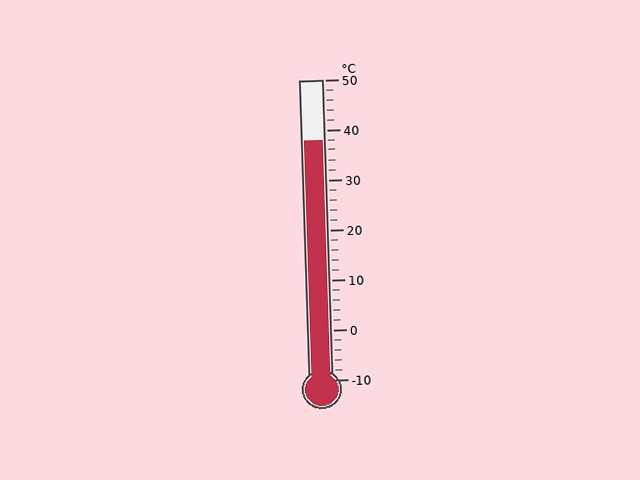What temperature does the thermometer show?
The thermometer shows approximately 38°C.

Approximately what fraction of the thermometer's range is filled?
The thermometer is filled to approximately 80% of its range.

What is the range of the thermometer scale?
The thermometer scale ranges from -10°C to 50°C.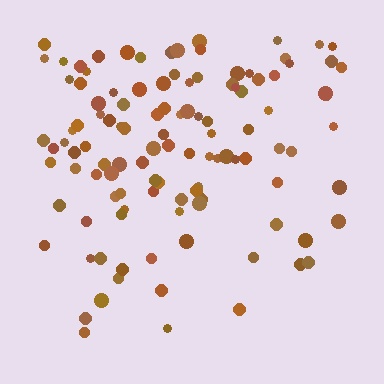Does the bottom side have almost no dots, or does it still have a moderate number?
Still a moderate number, just noticeably fewer than the top.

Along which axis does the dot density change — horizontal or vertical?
Vertical.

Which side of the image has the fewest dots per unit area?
The bottom.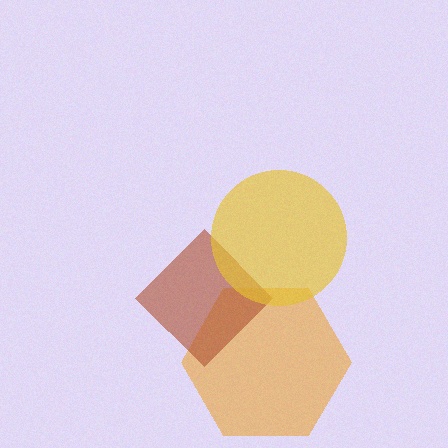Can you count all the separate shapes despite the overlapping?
Yes, there are 3 separate shapes.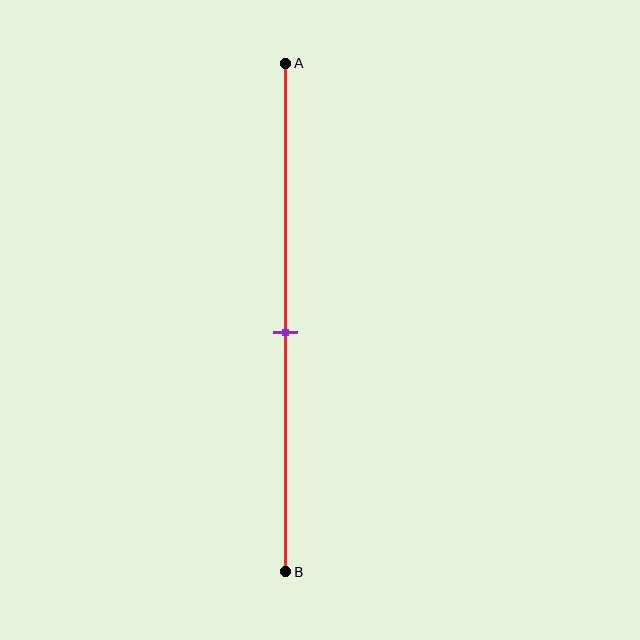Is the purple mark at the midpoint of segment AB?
No, the mark is at about 55% from A, not at the 50% midpoint.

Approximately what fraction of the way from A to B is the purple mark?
The purple mark is approximately 55% of the way from A to B.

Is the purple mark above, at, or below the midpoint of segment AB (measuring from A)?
The purple mark is below the midpoint of segment AB.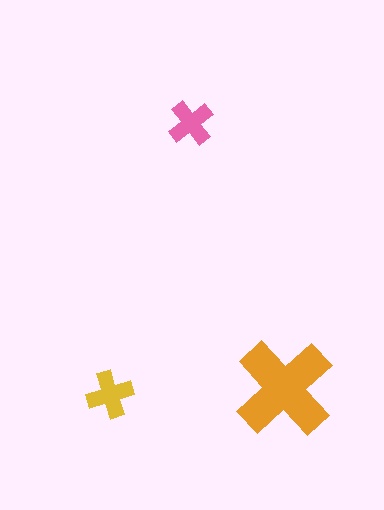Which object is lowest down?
The yellow cross is bottommost.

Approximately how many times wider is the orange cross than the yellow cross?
About 2 times wider.